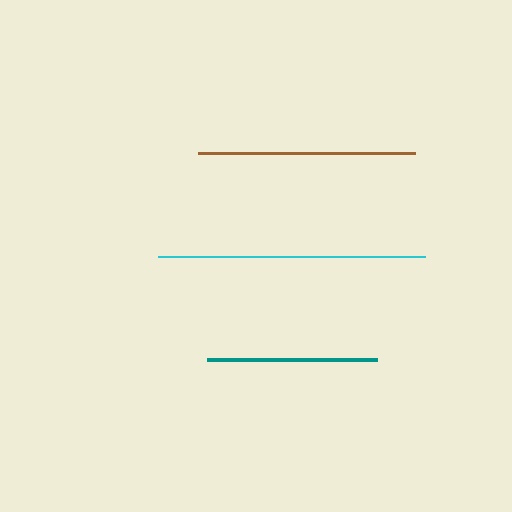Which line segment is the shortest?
The teal line is the shortest at approximately 171 pixels.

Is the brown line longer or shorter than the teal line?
The brown line is longer than the teal line.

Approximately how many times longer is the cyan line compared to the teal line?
The cyan line is approximately 1.6 times the length of the teal line.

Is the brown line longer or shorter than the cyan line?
The cyan line is longer than the brown line.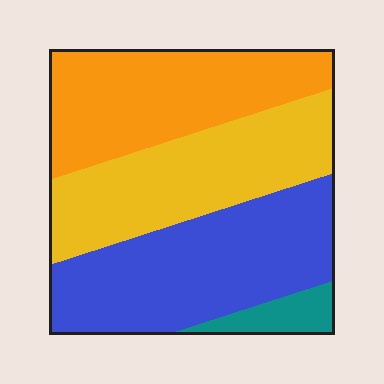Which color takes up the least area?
Teal, at roughly 5%.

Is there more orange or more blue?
Blue.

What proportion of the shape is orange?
Orange takes up about one third (1/3) of the shape.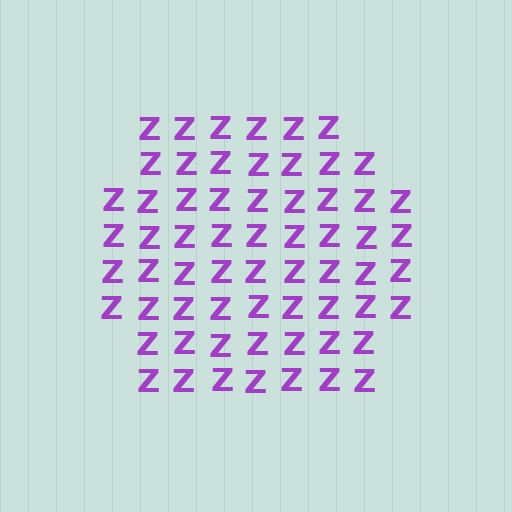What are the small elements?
The small elements are letter Z's.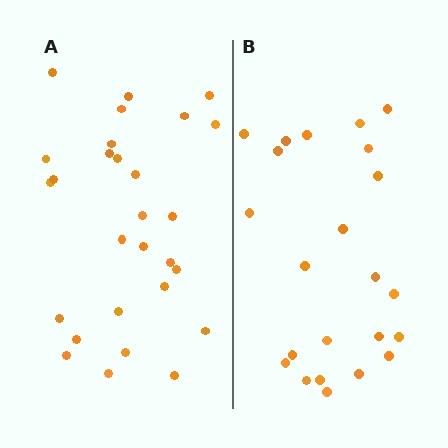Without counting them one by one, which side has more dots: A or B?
Region A (the left region) has more dots.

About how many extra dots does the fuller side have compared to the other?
Region A has about 5 more dots than region B.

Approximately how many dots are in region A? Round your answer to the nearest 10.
About 30 dots. (The exact count is 28, which rounds to 30.)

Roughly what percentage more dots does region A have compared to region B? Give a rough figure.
About 20% more.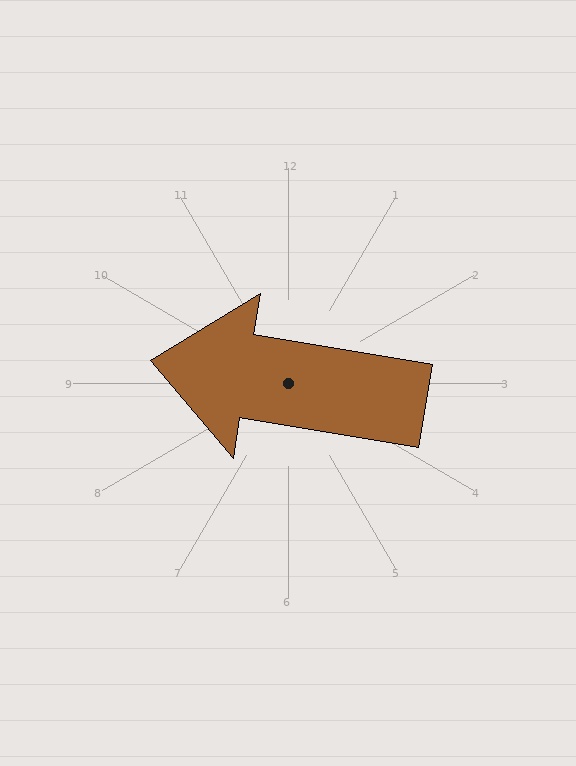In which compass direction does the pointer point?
West.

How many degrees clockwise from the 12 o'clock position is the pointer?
Approximately 279 degrees.